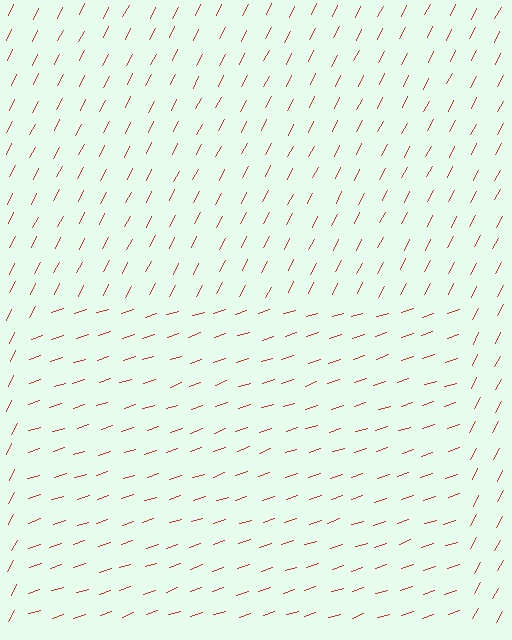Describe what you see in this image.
The image is filled with small red line segments. A rectangle region in the image has lines oriented differently from the surrounding lines, creating a visible texture boundary.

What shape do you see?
I see a rectangle.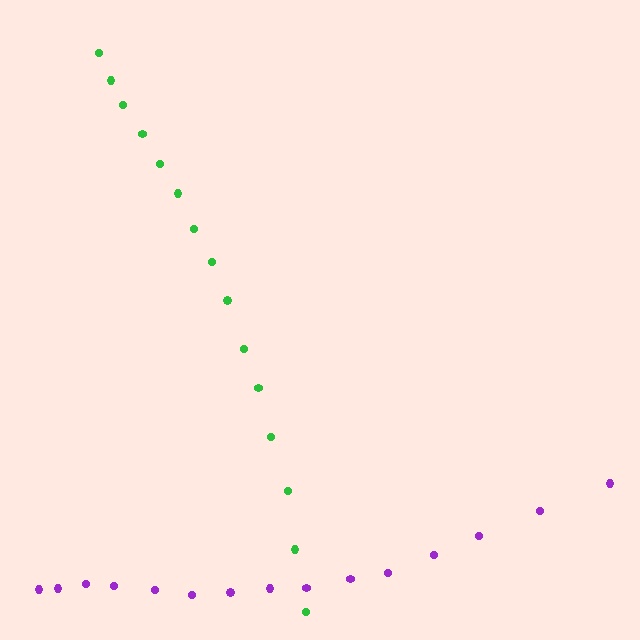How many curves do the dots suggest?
There are 2 distinct paths.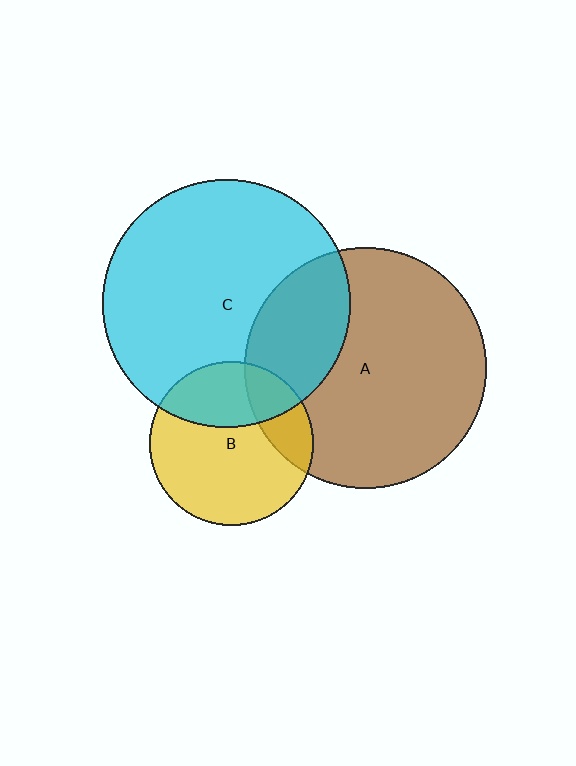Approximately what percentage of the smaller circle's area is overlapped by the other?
Approximately 25%.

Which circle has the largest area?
Circle C (cyan).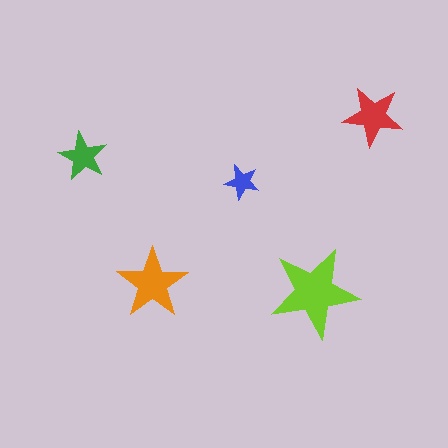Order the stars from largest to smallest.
the lime one, the orange one, the red one, the green one, the blue one.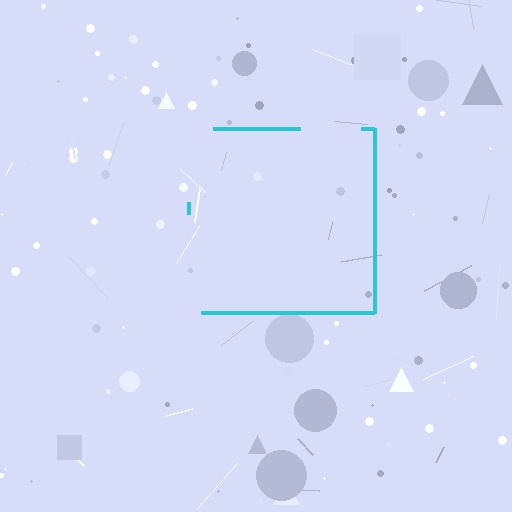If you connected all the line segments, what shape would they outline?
They would outline a square.